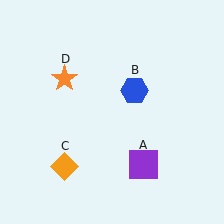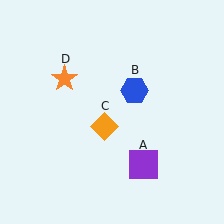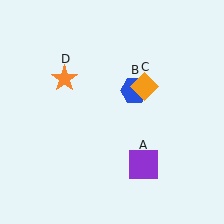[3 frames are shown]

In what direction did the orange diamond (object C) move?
The orange diamond (object C) moved up and to the right.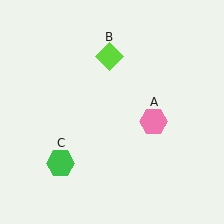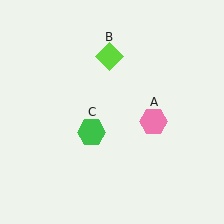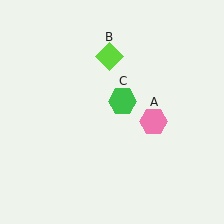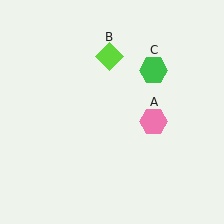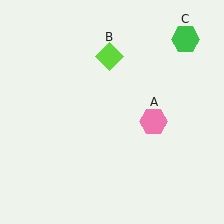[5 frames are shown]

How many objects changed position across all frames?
1 object changed position: green hexagon (object C).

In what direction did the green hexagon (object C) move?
The green hexagon (object C) moved up and to the right.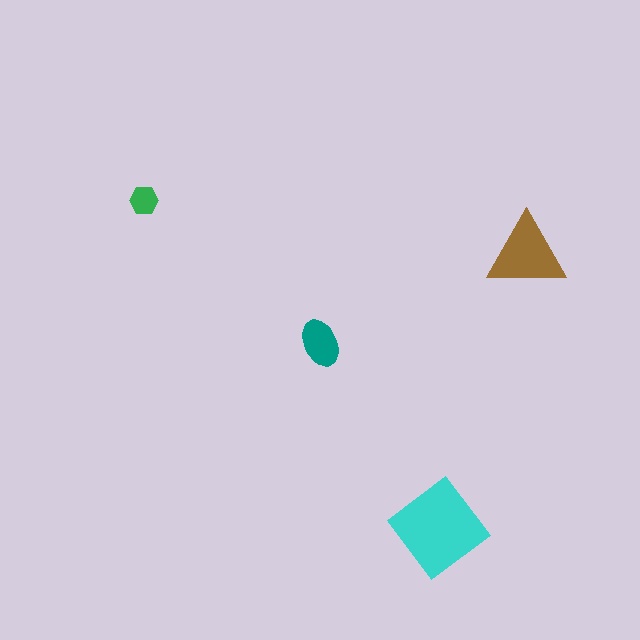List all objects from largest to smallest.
The cyan diamond, the brown triangle, the teal ellipse, the green hexagon.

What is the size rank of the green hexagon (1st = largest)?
4th.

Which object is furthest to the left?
The green hexagon is leftmost.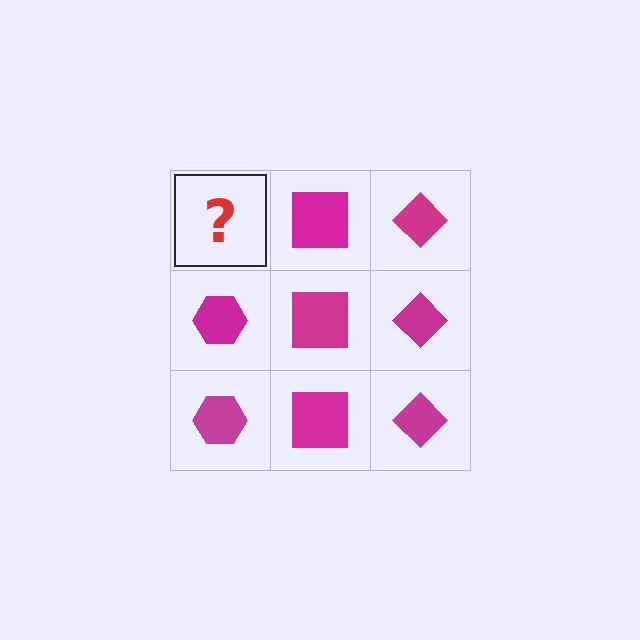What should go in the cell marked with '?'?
The missing cell should contain a magenta hexagon.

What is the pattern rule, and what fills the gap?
The rule is that each column has a consistent shape. The gap should be filled with a magenta hexagon.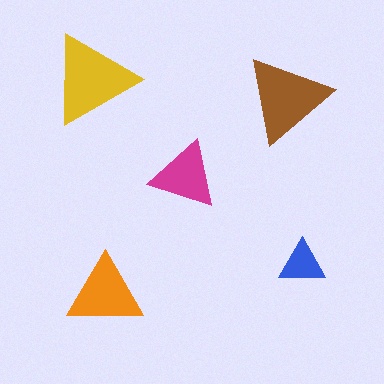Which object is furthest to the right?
The blue triangle is rightmost.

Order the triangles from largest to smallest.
the yellow one, the brown one, the orange one, the magenta one, the blue one.